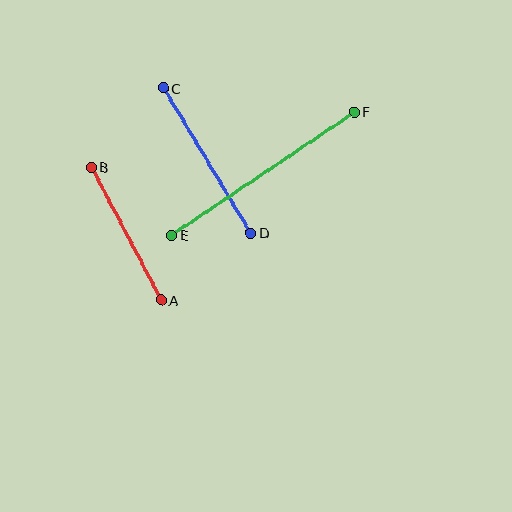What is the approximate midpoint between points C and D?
The midpoint is at approximately (207, 161) pixels.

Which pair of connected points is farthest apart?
Points E and F are farthest apart.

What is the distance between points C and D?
The distance is approximately 169 pixels.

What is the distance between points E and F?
The distance is approximately 221 pixels.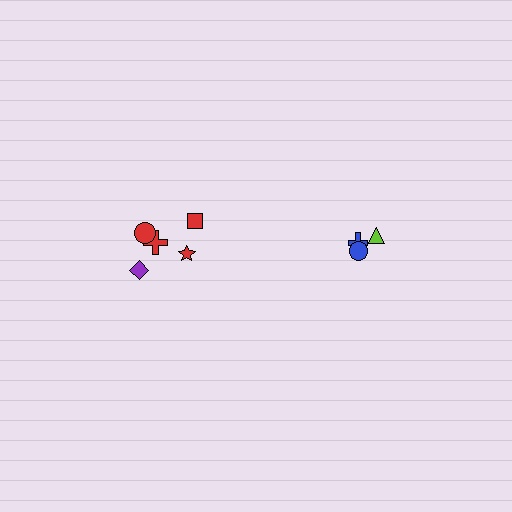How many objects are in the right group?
There are 3 objects.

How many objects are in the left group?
There are 5 objects.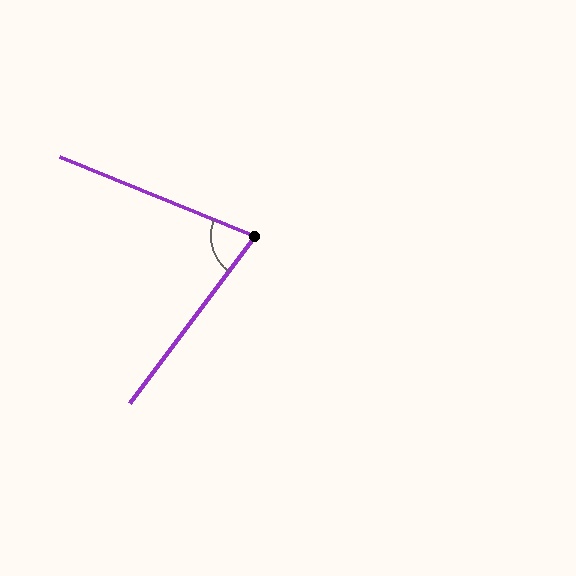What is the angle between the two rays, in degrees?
Approximately 75 degrees.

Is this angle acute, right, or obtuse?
It is acute.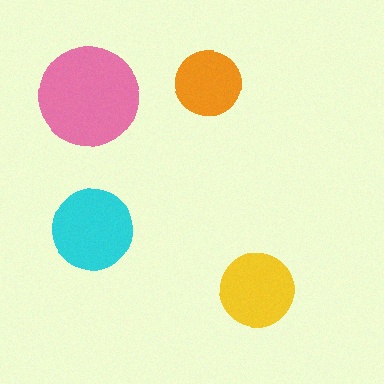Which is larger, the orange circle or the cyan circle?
The cyan one.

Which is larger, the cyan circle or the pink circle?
The pink one.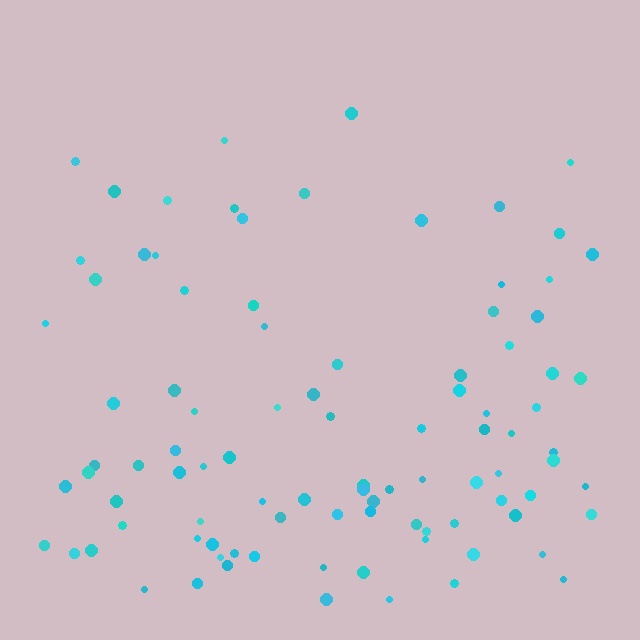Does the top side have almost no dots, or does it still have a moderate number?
Still a moderate number, just noticeably fewer than the bottom.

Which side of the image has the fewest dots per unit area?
The top.